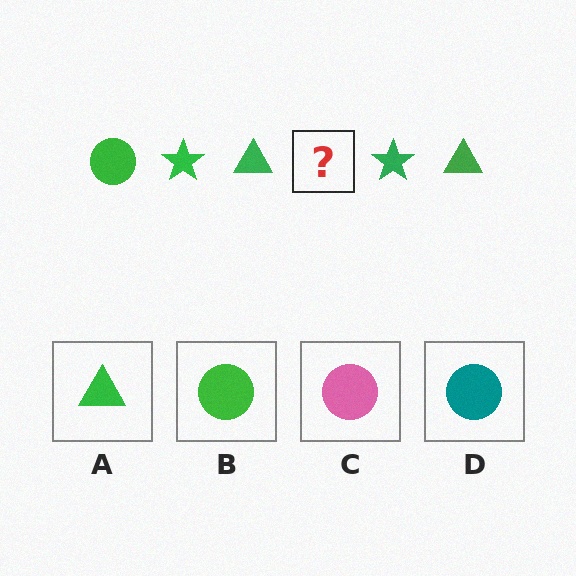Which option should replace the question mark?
Option B.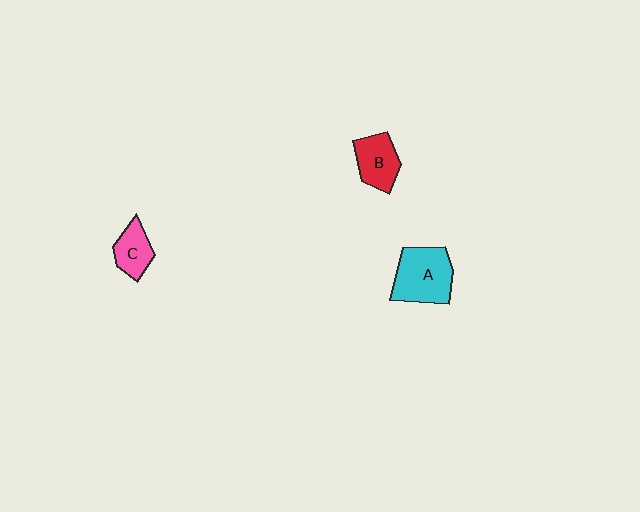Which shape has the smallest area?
Shape C (pink).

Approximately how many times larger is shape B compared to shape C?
Approximately 1.2 times.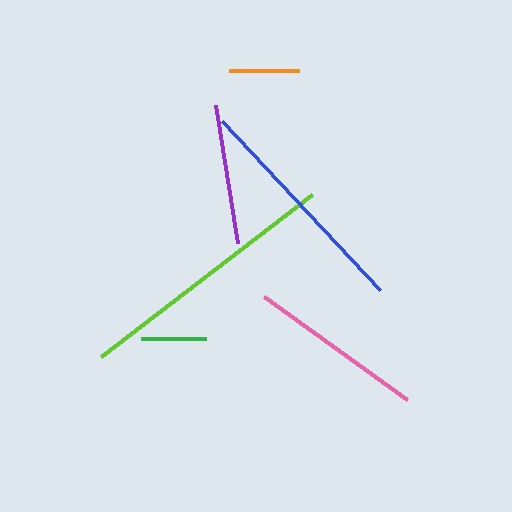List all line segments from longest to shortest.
From longest to shortest: lime, blue, pink, purple, orange, green.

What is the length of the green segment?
The green segment is approximately 65 pixels long.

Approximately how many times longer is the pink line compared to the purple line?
The pink line is approximately 1.3 times the length of the purple line.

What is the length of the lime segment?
The lime segment is approximately 266 pixels long.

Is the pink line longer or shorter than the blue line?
The blue line is longer than the pink line.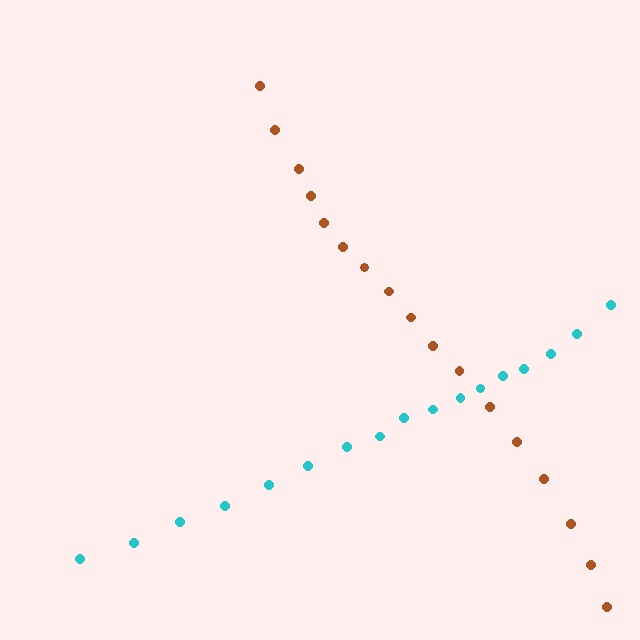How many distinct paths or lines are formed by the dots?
There are 2 distinct paths.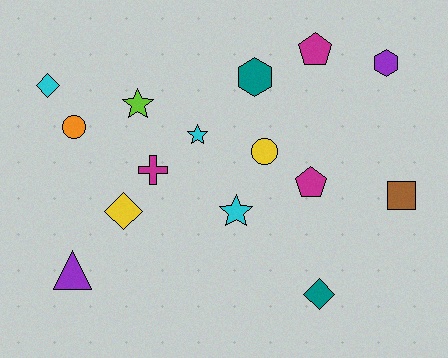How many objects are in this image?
There are 15 objects.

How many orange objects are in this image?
There is 1 orange object.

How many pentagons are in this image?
There are 2 pentagons.